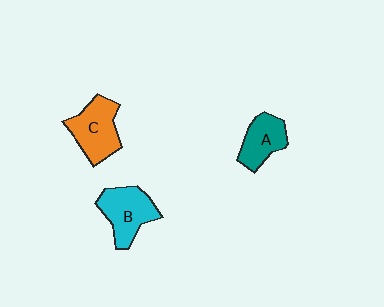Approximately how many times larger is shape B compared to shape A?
Approximately 1.3 times.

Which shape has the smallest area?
Shape A (teal).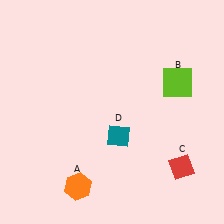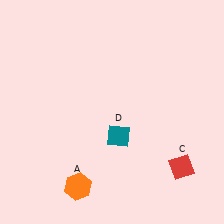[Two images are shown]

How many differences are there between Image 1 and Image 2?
There is 1 difference between the two images.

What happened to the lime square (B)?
The lime square (B) was removed in Image 2. It was in the top-right area of Image 1.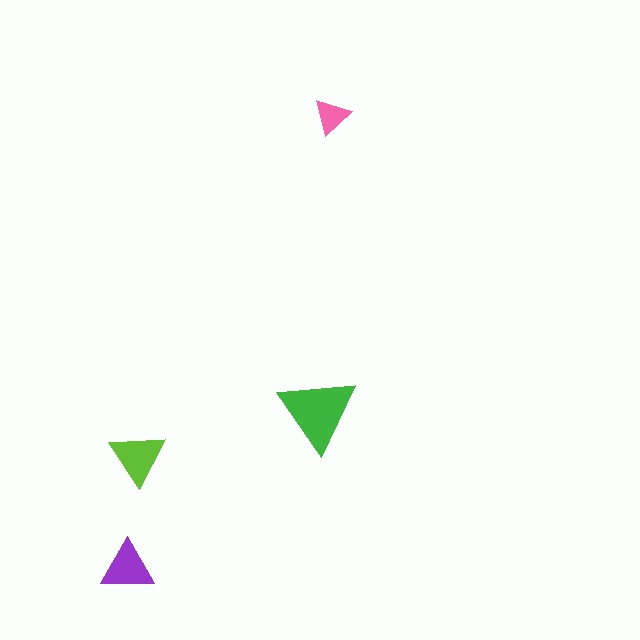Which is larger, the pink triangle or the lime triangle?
The lime one.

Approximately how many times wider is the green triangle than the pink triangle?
About 2 times wider.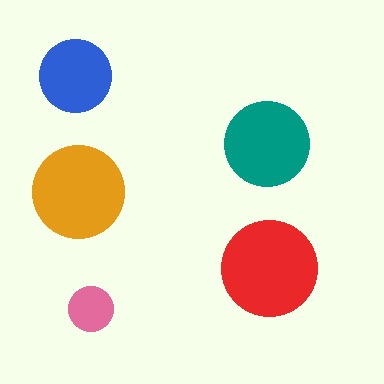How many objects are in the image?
There are 5 objects in the image.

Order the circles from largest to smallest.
the red one, the orange one, the teal one, the blue one, the pink one.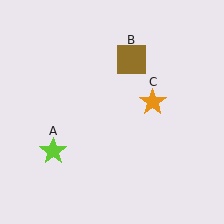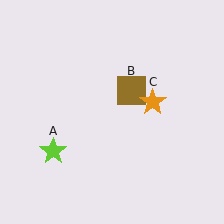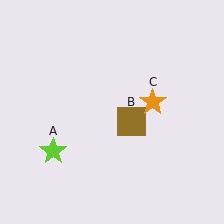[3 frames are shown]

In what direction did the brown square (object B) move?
The brown square (object B) moved down.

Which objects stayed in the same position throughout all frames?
Lime star (object A) and orange star (object C) remained stationary.